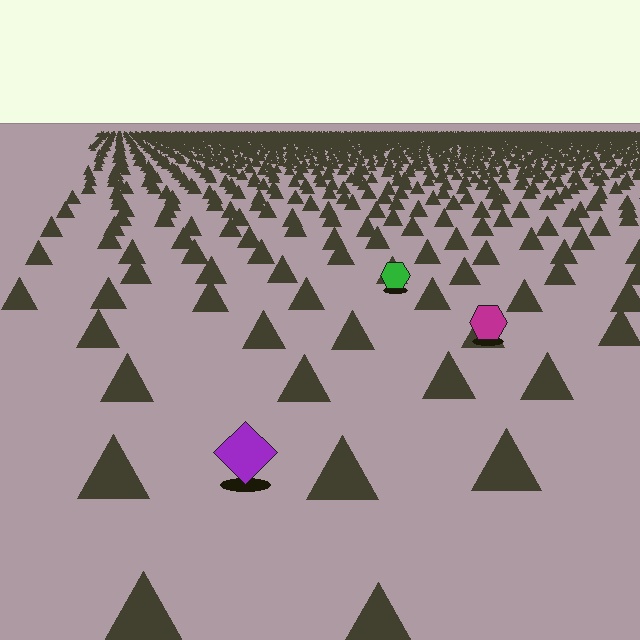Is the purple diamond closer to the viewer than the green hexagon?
Yes. The purple diamond is closer — you can tell from the texture gradient: the ground texture is coarser near it.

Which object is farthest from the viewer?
The green hexagon is farthest from the viewer. It appears smaller and the ground texture around it is denser.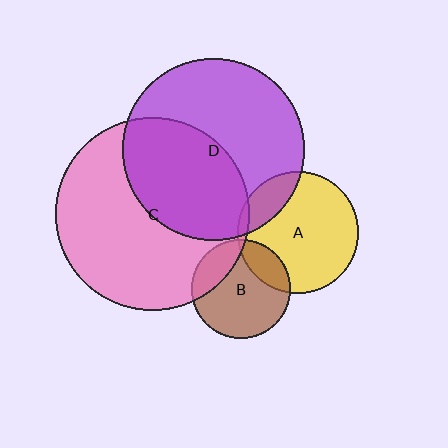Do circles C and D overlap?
Yes.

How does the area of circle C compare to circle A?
Approximately 2.5 times.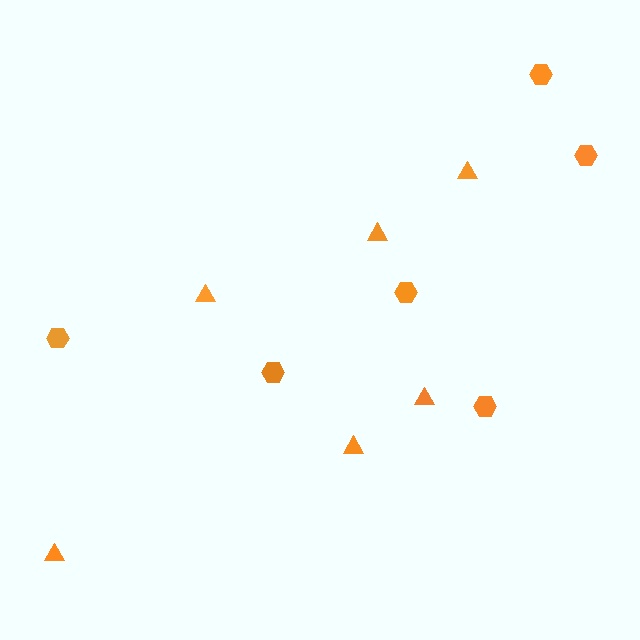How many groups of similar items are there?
There are 2 groups: one group of hexagons (6) and one group of triangles (6).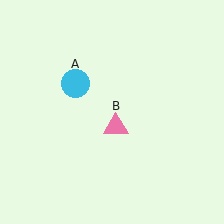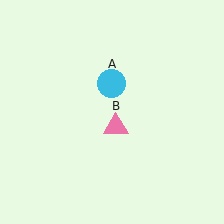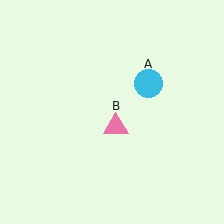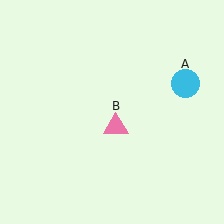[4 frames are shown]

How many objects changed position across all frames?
1 object changed position: cyan circle (object A).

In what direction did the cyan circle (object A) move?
The cyan circle (object A) moved right.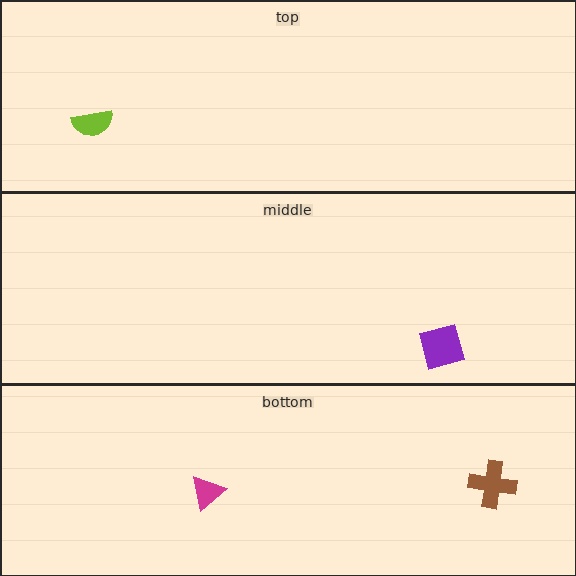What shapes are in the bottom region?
The magenta triangle, the brown cross.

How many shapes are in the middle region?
1.